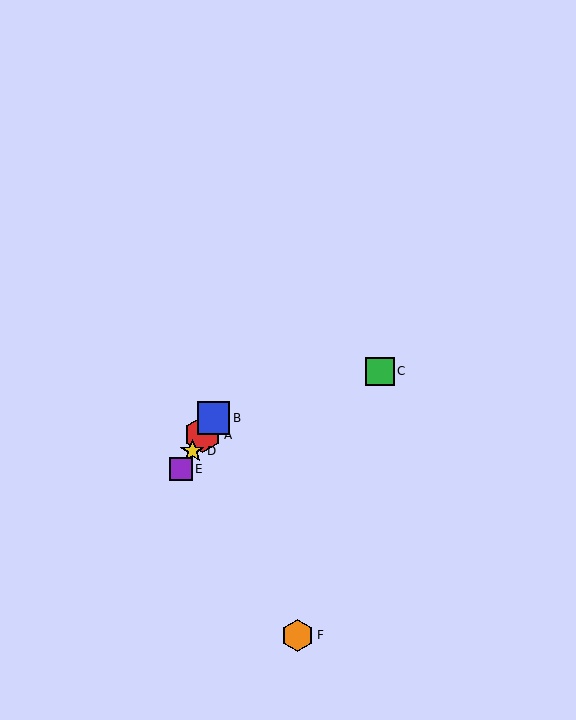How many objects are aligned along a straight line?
4 objects (A, B, D, E) are aligned along a straight line.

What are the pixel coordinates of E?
Object E is at (181, 469).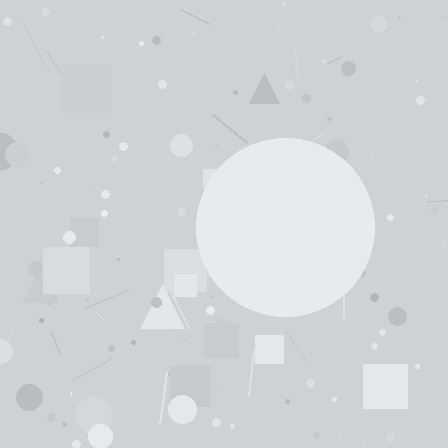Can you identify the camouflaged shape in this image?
The camouflaged shape is a circle.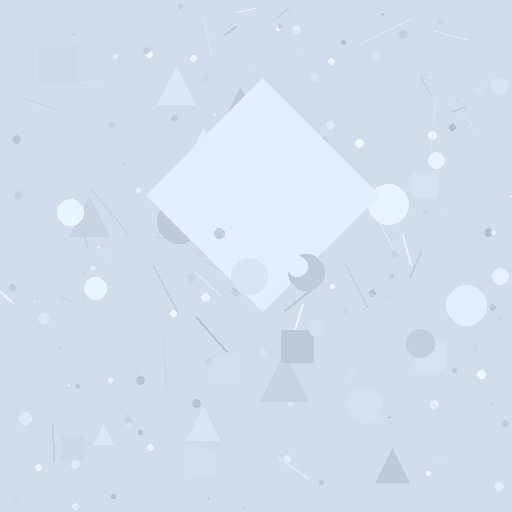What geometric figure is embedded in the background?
A diamond is embedded in the background.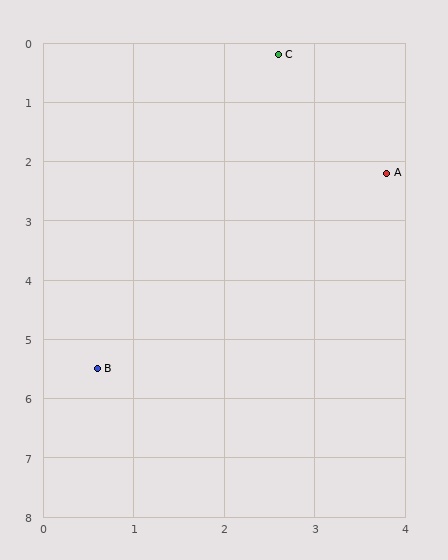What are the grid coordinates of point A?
Point A is at approximately (3.8, 2.2).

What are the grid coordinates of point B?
Point B is at approximately (0.6, 5.5).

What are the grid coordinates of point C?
Point C is at approximately (2.6, 0.2).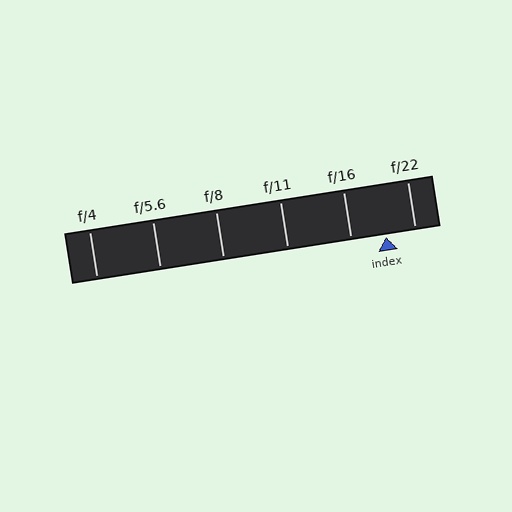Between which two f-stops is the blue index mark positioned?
The index mark is between f/16 and f/22.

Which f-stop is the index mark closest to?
The index mark is closest to f/22.